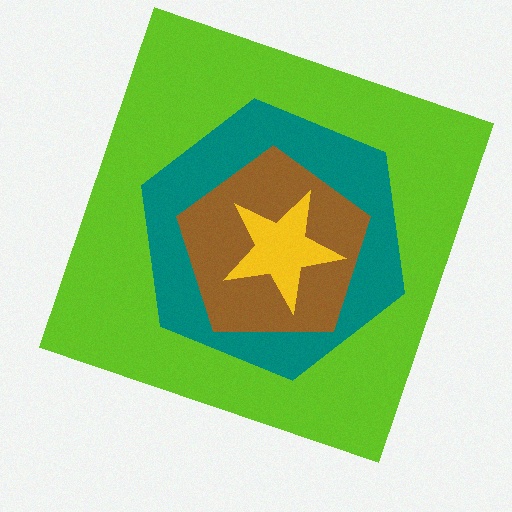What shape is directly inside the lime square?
The teal hexagon.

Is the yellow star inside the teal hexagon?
Yes.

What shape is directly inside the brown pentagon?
The yellow star.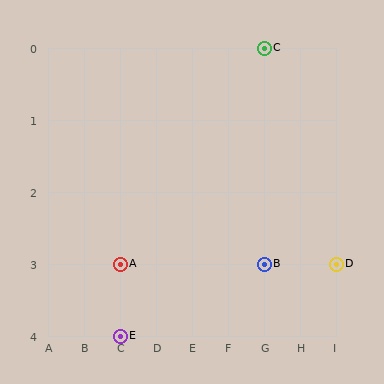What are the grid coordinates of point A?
Point A is at grid coordinates (C, 3).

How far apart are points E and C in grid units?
Points E and C are 4 columns and 4 rows apart (about 5.7 grid units diagonally).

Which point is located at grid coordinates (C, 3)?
Point A is at (C, 3).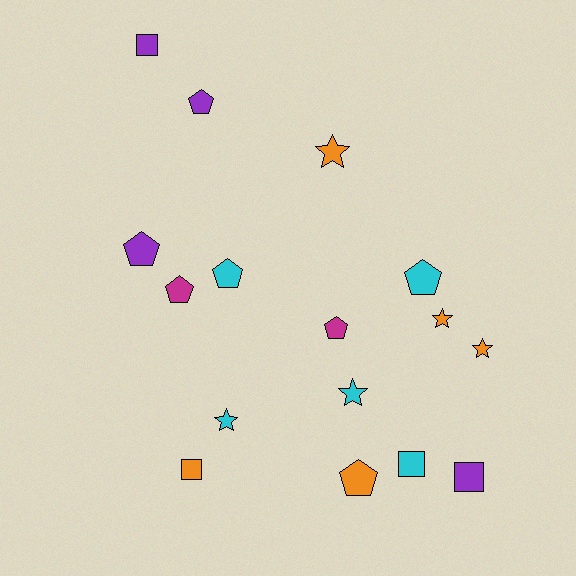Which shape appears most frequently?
Pentagon, with 7 objects.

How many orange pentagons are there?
There is 1 orange pentagon.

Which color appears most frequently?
Cyan, with 5 objects.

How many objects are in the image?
There are 16 objects.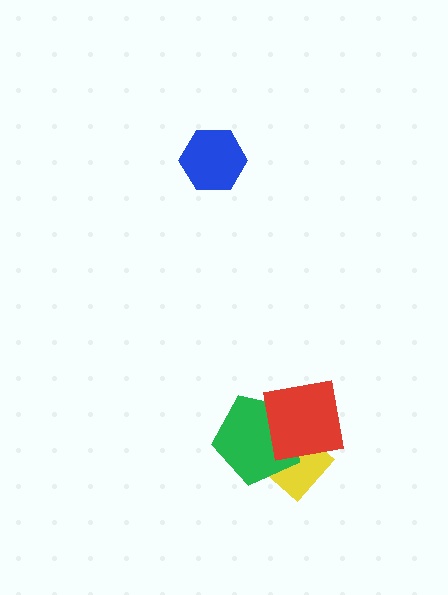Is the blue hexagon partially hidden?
No, no other shape covers it.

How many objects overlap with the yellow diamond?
2 objects overlap with the yellow diamond.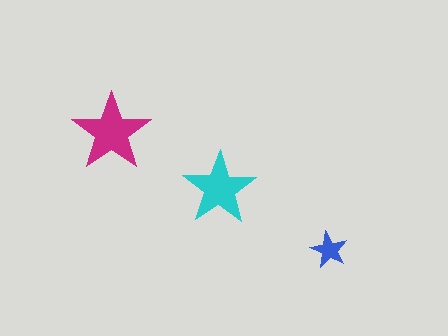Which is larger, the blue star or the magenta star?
The magenta one.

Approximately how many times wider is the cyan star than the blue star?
About 2 times wider.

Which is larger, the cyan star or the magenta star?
The magenta one.